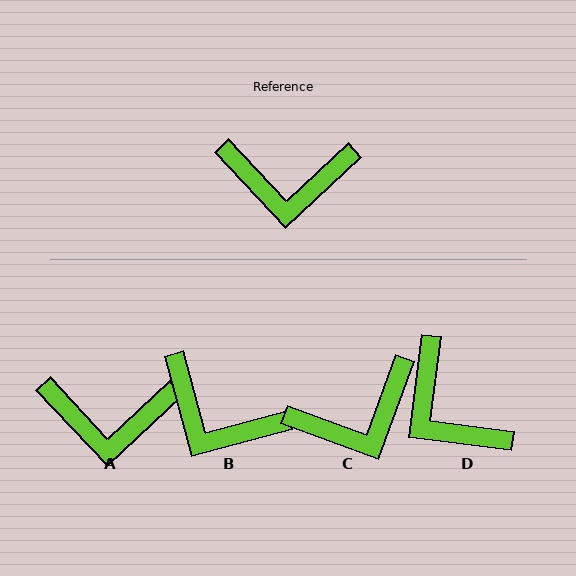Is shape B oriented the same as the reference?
No, it is off by about 28 degrees.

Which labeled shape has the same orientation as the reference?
A.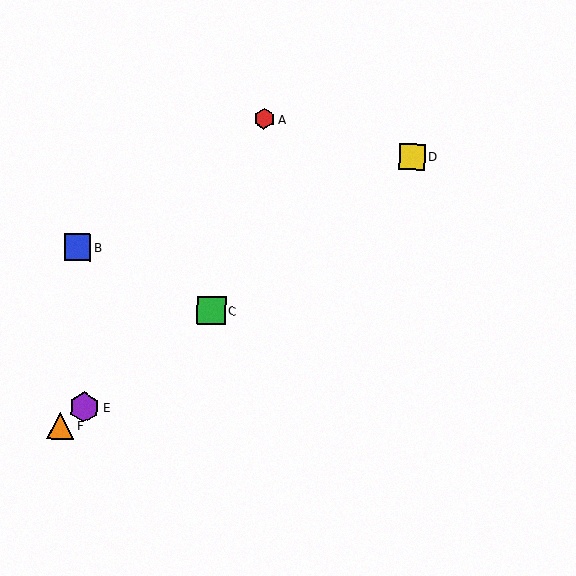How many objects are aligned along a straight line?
4 objects (C, D, E, F) are aligned along a straight line.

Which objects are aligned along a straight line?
Objects C, D, E, F are aligned along a straight line.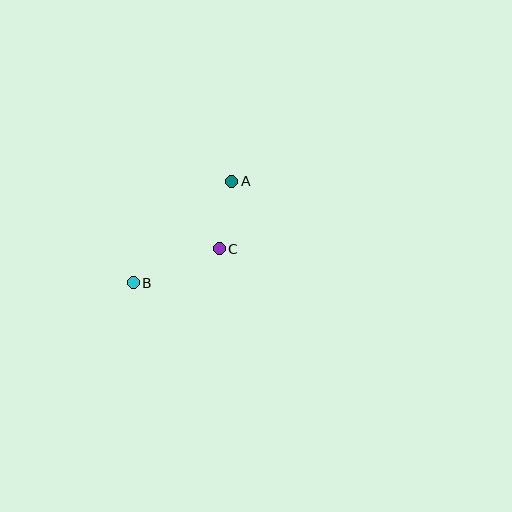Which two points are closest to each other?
Points A and C are closest to each other.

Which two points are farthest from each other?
Points A and B are farthest from each other.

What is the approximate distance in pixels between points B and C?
The distance between B and C is approximately 92 pixels.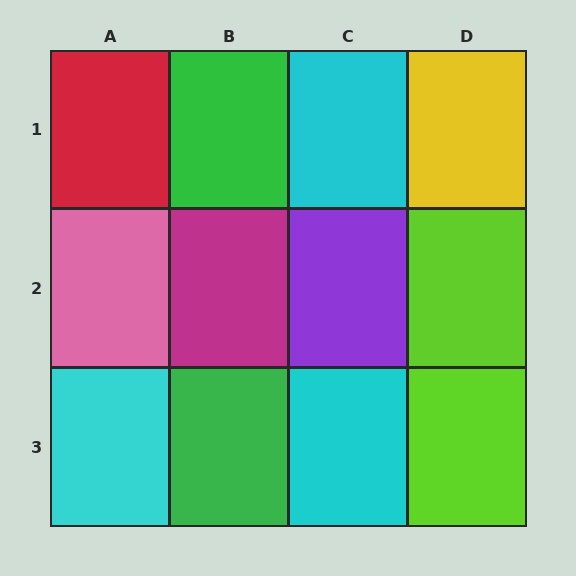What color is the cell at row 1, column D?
Yellow.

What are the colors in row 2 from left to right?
Pink, magenta, purple, lime.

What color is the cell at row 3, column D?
Lime.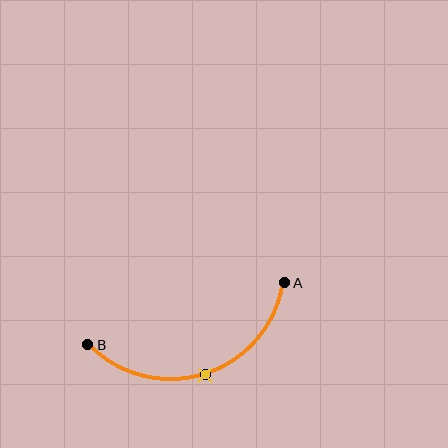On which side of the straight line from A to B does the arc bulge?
The arc bulges below the straight line connecting A and B.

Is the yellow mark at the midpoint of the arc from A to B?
Yes. The yellow mark lies on the arc at equal arc-length from both A and B — it is the arc midpoint.